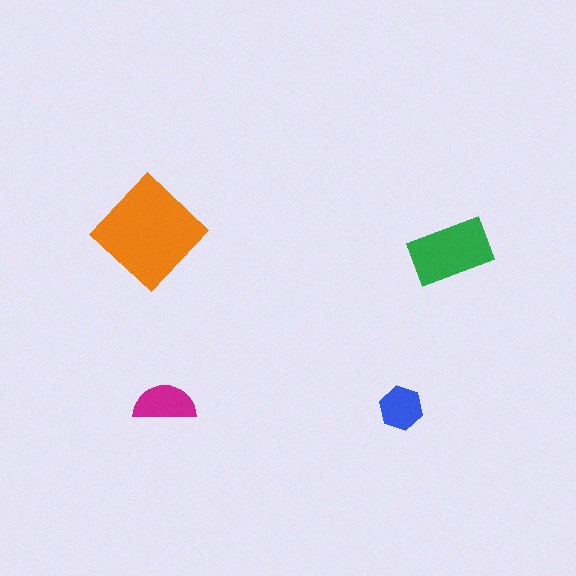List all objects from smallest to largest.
The blue hexagon, the magenta semicircle, the green rectangle, the orange diamond.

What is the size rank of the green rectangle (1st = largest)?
2nd.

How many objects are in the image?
There are 4 objects in the image.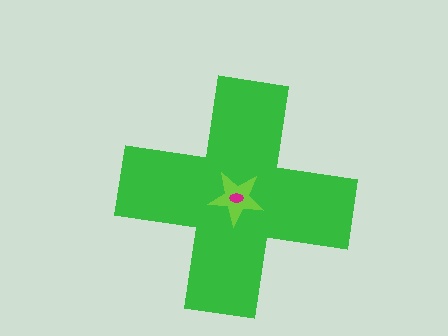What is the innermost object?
The magenta ellipse.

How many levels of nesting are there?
3.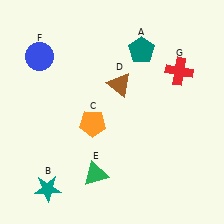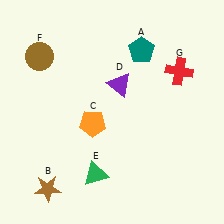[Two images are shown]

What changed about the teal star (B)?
In Image 1, B is teal. In Image 2, it changed to brown.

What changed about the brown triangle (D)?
In Image 1, D is brown. In Image 2, it changed to purple.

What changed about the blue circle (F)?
In Image 1, F is blue. In Image 2, it changed to brown.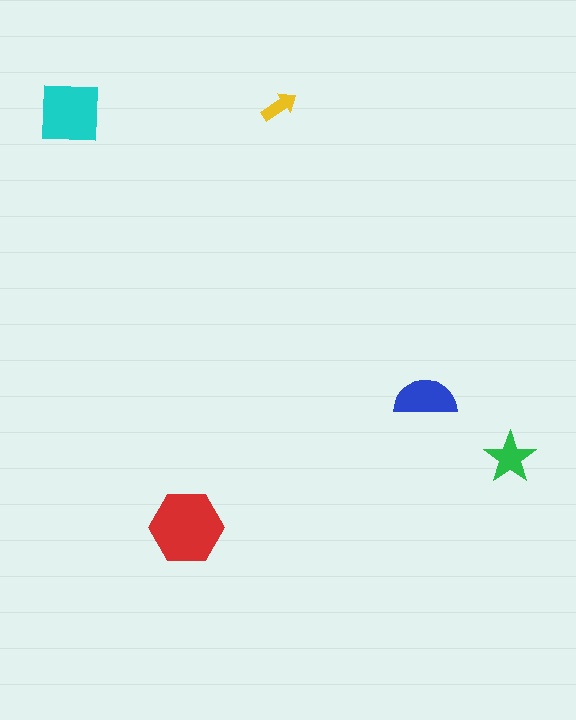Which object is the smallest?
The yellow arrow.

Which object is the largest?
The red hexagon.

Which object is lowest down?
The red hexagon is bottommost.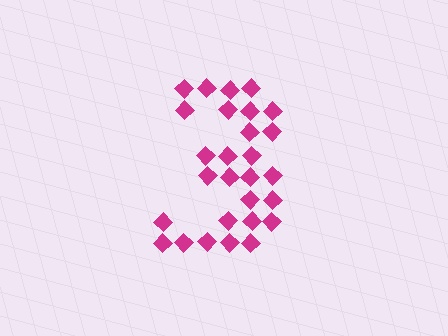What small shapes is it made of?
It is made of small diamonds.